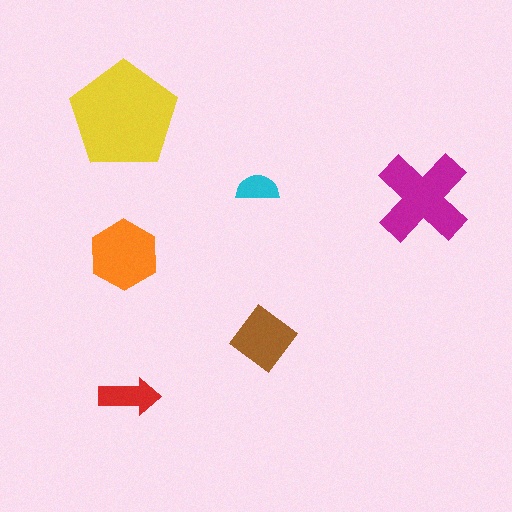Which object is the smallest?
The cyan semicircle.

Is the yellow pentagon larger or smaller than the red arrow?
Larger.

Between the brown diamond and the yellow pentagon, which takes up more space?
The yellow pentagon.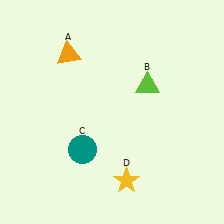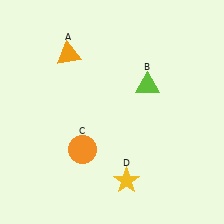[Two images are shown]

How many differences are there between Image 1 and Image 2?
There is 1 difference between the two images.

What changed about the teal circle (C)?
In Image 1, C is teal. In Image 2, it changed to orange.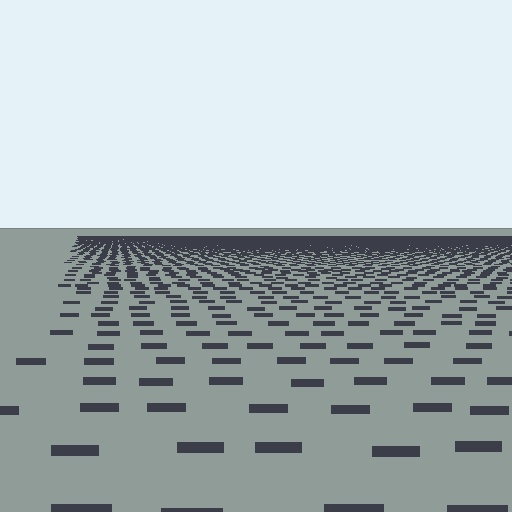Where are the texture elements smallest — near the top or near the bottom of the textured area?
Near the top.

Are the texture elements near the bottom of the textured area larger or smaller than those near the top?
Larger. Near the bottom, elements are closer to the viewer and appear at a bigger on-screen size.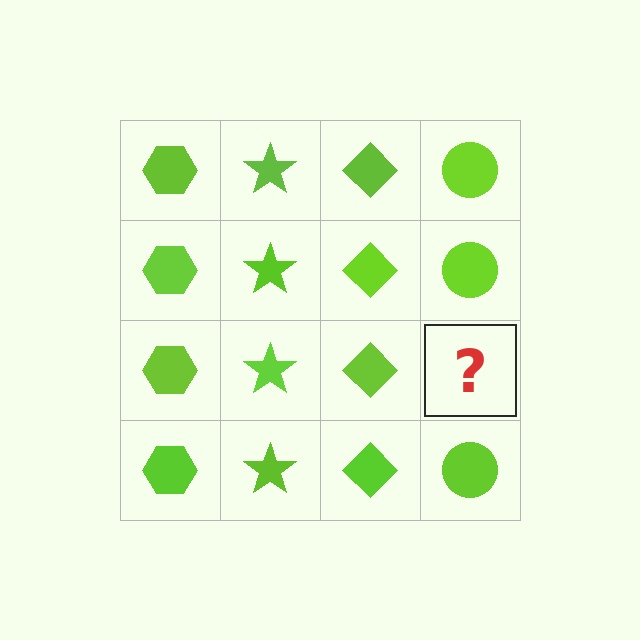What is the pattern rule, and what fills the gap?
The rule is that each column has a consistent shape. The gap should be filled with a lime circle.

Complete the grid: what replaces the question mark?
The question mark should be replaced with a lime circle.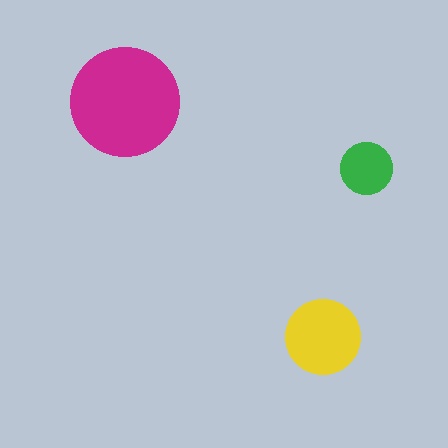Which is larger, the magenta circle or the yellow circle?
The magenta one.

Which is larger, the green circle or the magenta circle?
The magenta one.